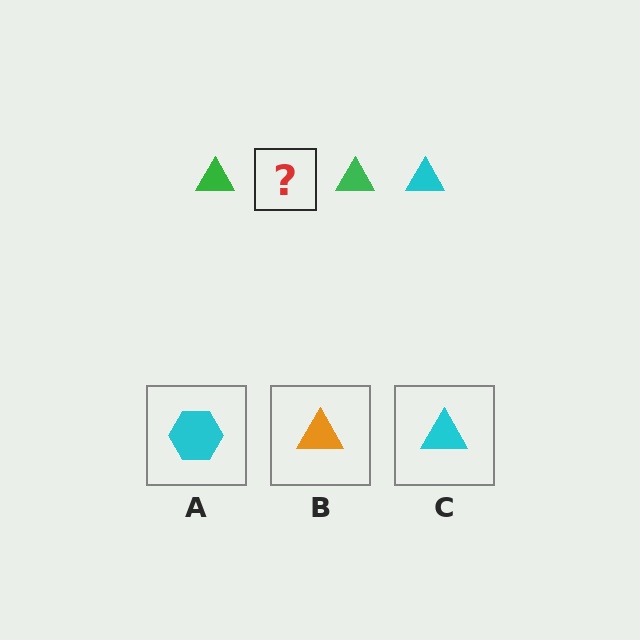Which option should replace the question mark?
Option C.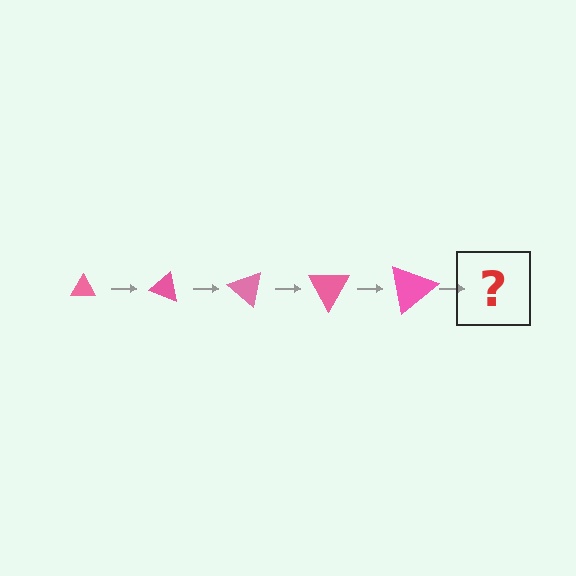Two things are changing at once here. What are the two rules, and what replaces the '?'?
The two rules are that the triangle grows larger each step and it rotates 20 degrees each step. The '?' should be a triangle, larger than the previous one and rotated 100 degrees from the start.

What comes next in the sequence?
The next element should be a triangle, larger than the previous one and rotated 100 degrees from the start.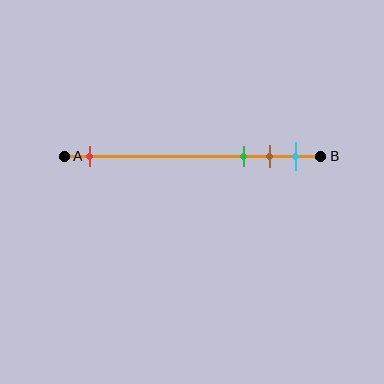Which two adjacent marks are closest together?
The brown and cyan marks are the closest adjacent pair.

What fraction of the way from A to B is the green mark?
The green mark is approximately 70% (0.7) of the way from A to B.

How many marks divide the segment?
There are 4 marks dividing the segment.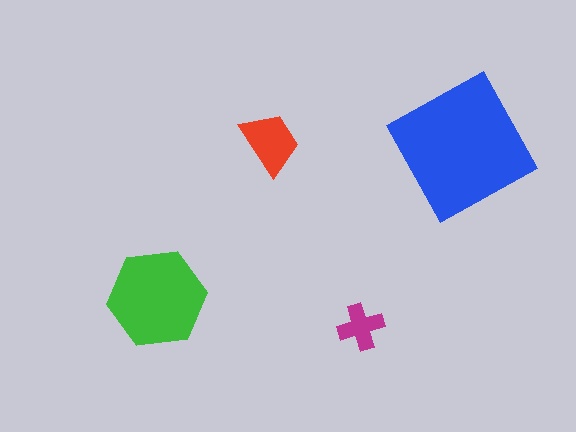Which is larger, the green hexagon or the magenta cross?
The green hexagon.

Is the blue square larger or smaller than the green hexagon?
Larger.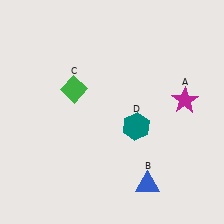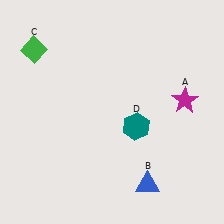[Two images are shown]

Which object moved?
The green diamond (C) moved left.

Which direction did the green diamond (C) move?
The green diamond (C) moved left.